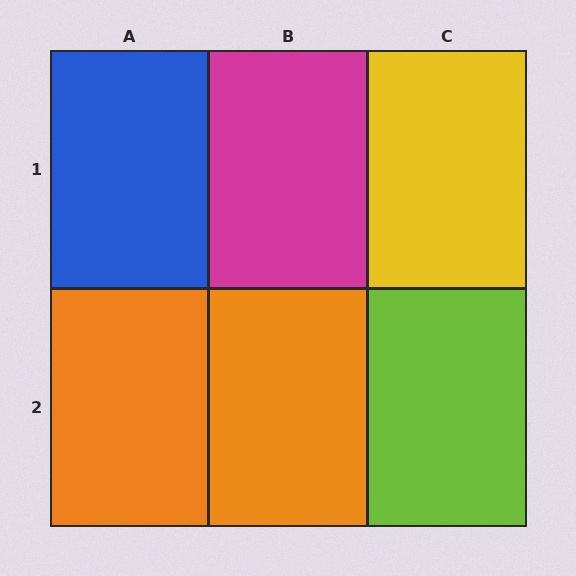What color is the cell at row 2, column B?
Orange.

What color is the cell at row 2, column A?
Orange.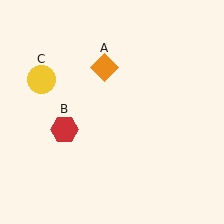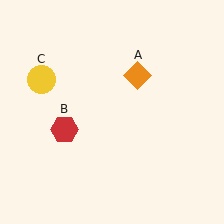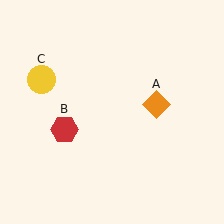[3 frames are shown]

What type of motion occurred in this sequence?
The orange diamond (object A) rotated clockwise around the center of the scene.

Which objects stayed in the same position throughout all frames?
Red hexagon (object B) and yellow circle (object C) remained stationary.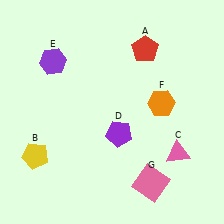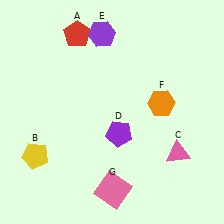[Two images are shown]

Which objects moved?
The objects that moved are: the red pentagon (A), the purple hexagon (E), the pink square (G).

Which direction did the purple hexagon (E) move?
The purple hexagon (E) moved right.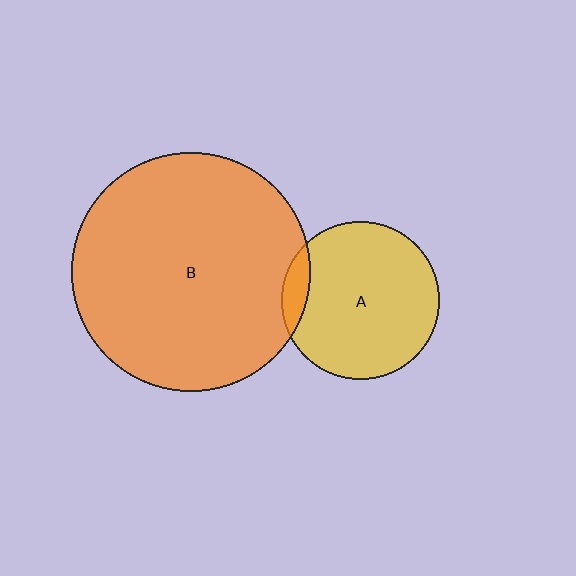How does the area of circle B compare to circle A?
Approximately 2.3 times.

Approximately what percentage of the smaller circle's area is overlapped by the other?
Approximately 10%.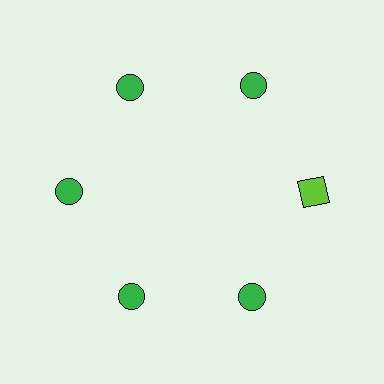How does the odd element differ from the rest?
It differs in both color (lime instead of green) and shape (square instead of circle).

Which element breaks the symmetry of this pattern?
The lime square at roughly the 3 o'clock position breaks the symmetry. All other shapes are green circles.